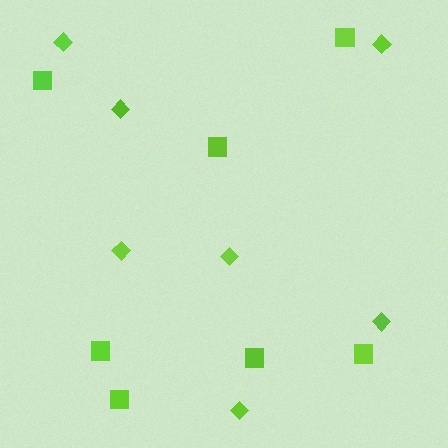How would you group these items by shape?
There are 2 groups: one group of diamonds (7) and one group of squares (7).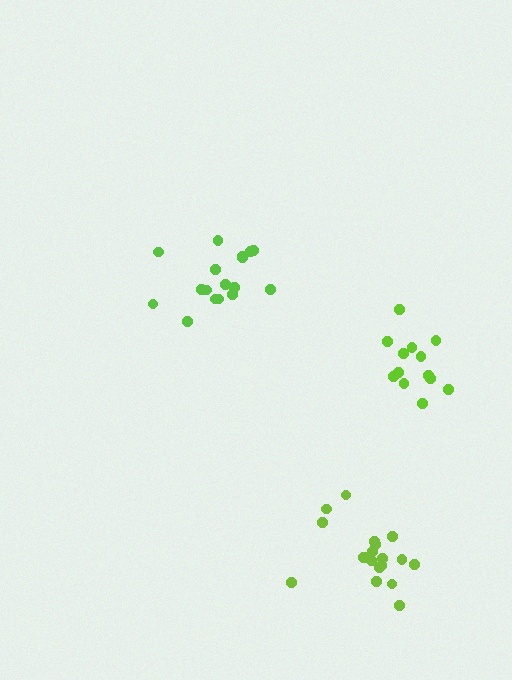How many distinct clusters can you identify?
There are 3 distinct clusters.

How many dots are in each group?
Group 1: 17 dots, Group 2: 19 dots, Group 3: 13 dots (49 total).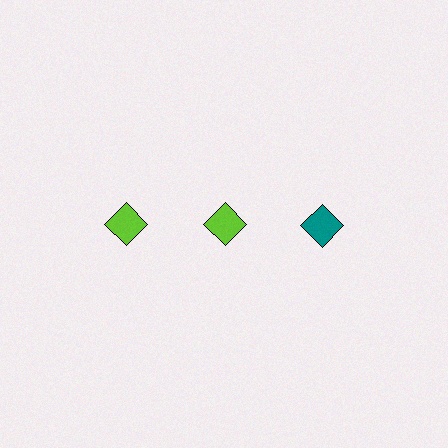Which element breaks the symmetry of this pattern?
The teal diamond in the top row, center column breaks the symmetry. All other shapes are lime diamonds.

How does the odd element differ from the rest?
It has a different color: teal instead of lime.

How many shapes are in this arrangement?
There are 3 shapes arranged in a grid pattern.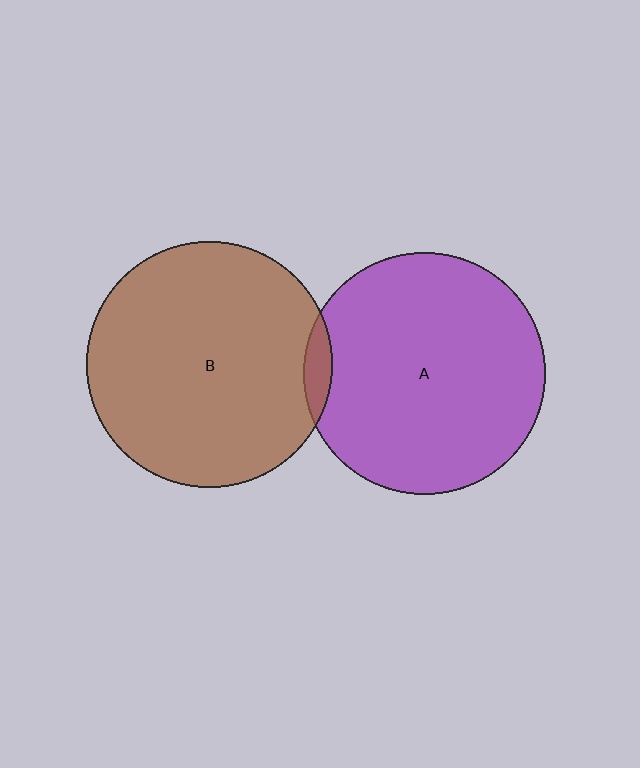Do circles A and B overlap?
Yes.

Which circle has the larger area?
Circle B (brown).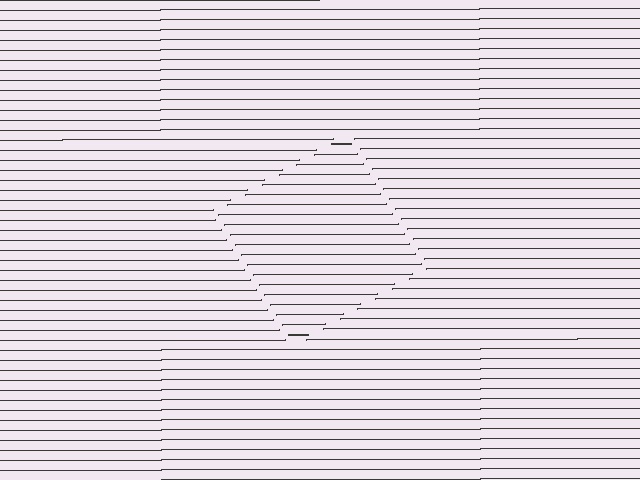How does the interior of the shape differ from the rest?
The interior of the shape contains the same grating, shifted by half a period — the contour is defined by the phase discontinuity where line-ends from the inner and outer gratings abut.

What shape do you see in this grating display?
An illusory square. The interior of the shape contains the same grating, shifted by half a period — the contour is defined by the phase discontinuity where line-ends from the inner and outer gratings abut.